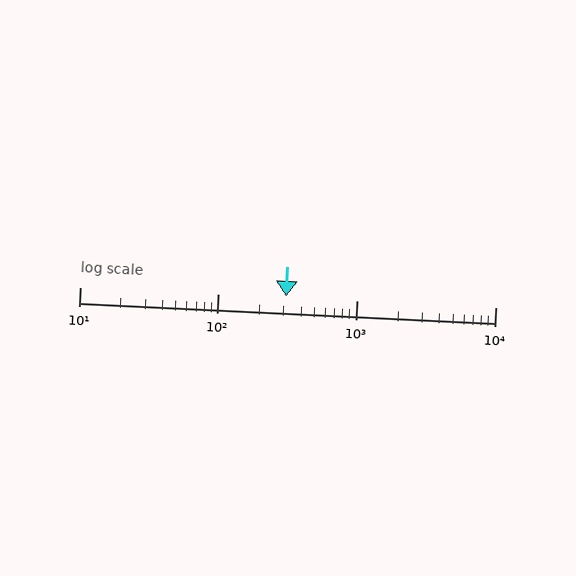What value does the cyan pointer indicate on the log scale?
The pointer indicates approximately 310.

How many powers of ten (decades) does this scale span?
The scale spans 3 decades, from 10 to 10000.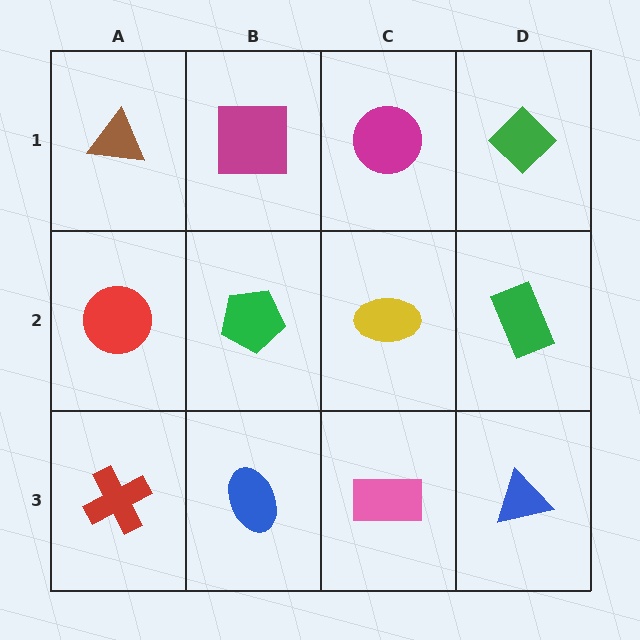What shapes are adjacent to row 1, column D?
A green rectangle (row 2, column D), a magenta circle (row 1, column C).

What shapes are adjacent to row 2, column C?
A magenta circle (row 1, column C), a pink rectangle (row 3, column C), a green pentagon (row 2, column B), a green rectangle (row 2, column D).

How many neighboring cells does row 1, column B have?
3.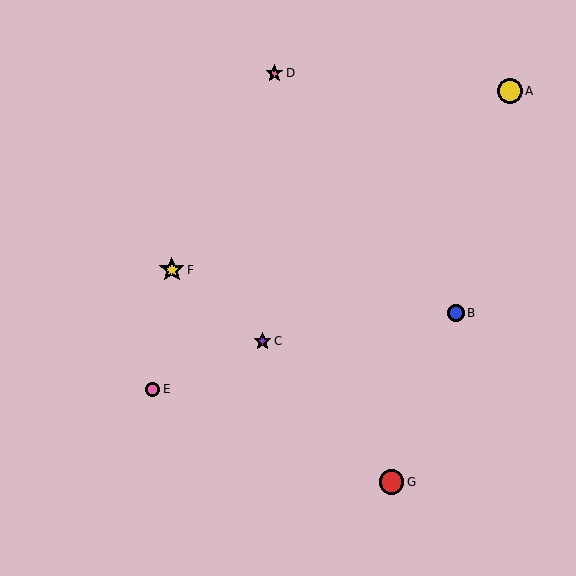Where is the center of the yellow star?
The center of the yellow star is at (172, 270).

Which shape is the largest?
The yellow circle (labeled A) is the largest.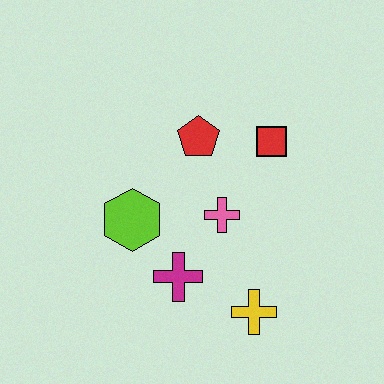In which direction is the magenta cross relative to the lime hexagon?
The magenta cross is below the lime hexagon.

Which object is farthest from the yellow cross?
The red pentagon is farthest from the yellow cross.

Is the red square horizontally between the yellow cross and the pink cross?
No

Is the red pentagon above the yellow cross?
Yes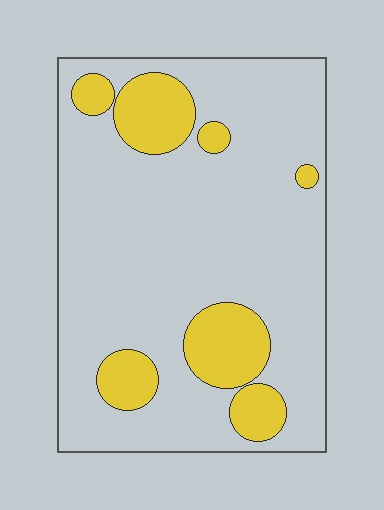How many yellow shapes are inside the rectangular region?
7.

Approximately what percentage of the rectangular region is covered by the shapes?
Approximately 20%.